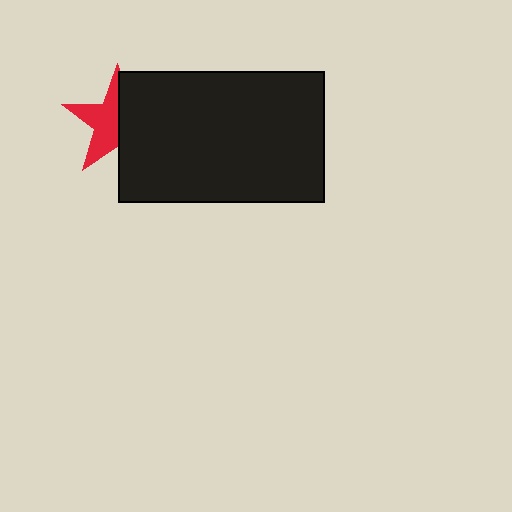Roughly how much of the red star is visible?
About half of it is visible (roughly 50%).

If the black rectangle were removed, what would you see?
You would see the complete red star.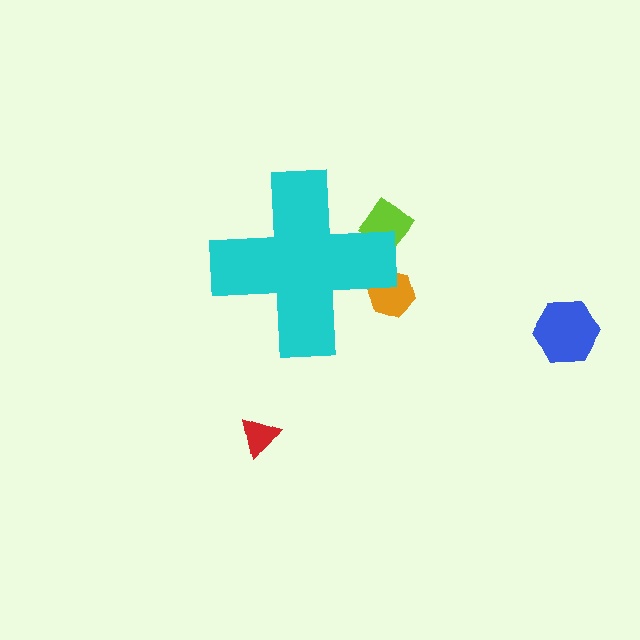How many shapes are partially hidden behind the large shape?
2 shapes are partially hidden.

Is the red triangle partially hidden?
No, the red triangle is fully visible.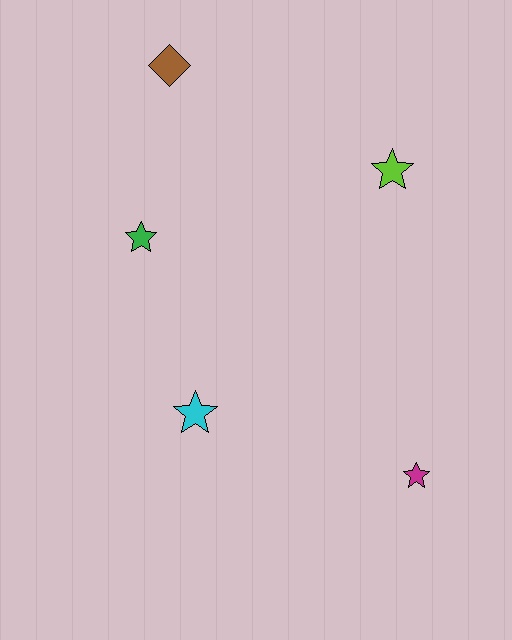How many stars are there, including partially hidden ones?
There are 4 stars.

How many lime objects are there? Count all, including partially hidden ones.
There is 1 lime object.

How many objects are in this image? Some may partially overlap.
There are 5 objects.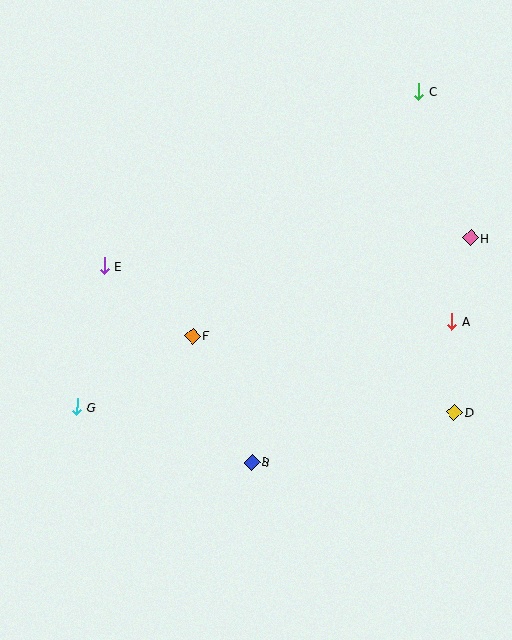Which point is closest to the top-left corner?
Point E is closest to the top-left corner.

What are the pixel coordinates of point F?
Point F is at (192, 336).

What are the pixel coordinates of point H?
Point H is at (471, 238).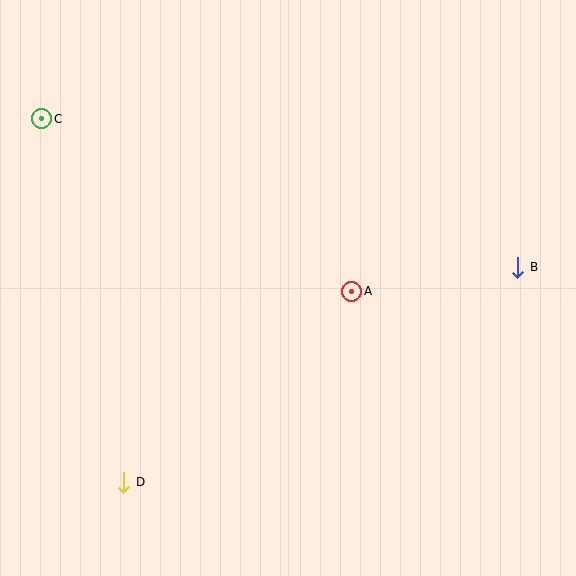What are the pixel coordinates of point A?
Point A is at (352, 291).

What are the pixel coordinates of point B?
Point B is at (518, 267).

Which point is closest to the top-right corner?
Point B is closest to the top-right corner.